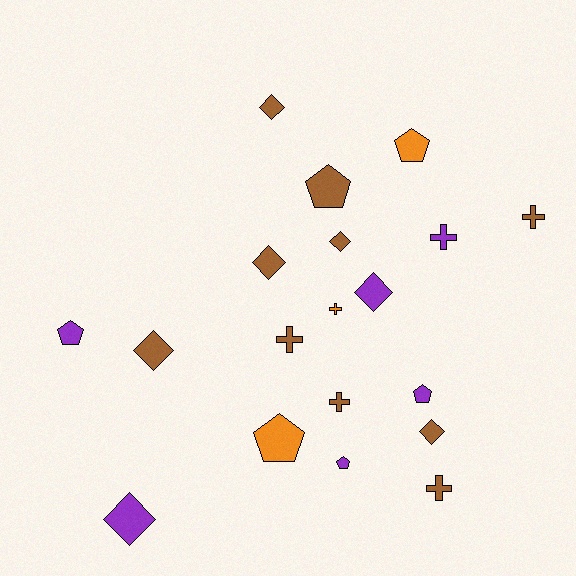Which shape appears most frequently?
Diamond, with 7 objects.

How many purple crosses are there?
There is 1 purple cross.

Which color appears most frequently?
Brown, with 10 objects.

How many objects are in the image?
There are 19 objects.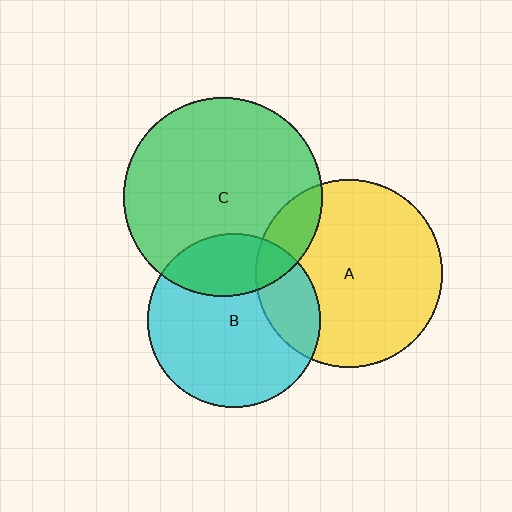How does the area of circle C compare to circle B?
Approximately 1.3 times.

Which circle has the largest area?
Circle C (green).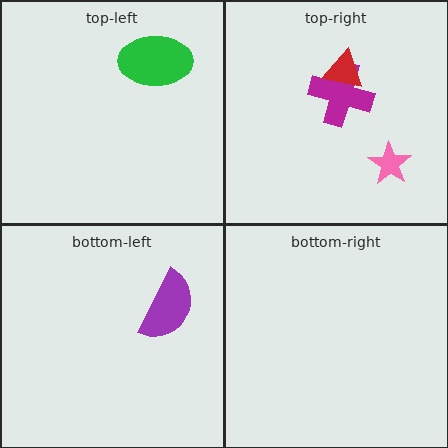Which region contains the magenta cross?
The top-right region.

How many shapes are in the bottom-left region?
1.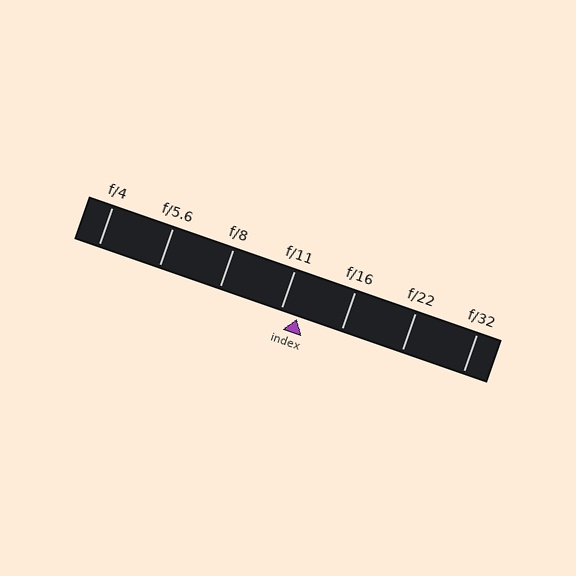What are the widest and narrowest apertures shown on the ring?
The widest aperture shown is f/4 and the narrowest is f/32.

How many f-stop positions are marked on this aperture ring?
There are 7 f-stop positions marked.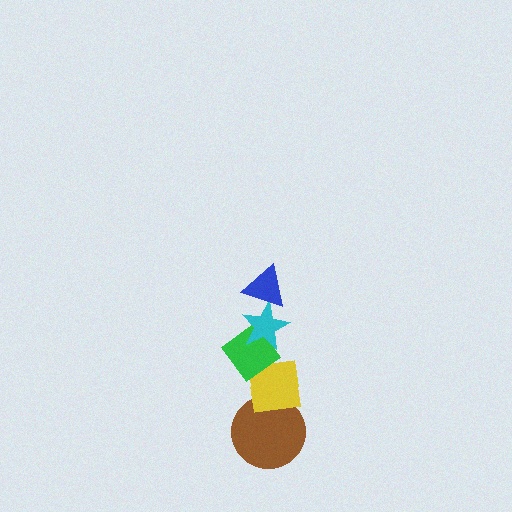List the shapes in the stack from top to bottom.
From top to bottom: the blue triangle, the cyan star, the green diamond, the yellow square, the brown circle.